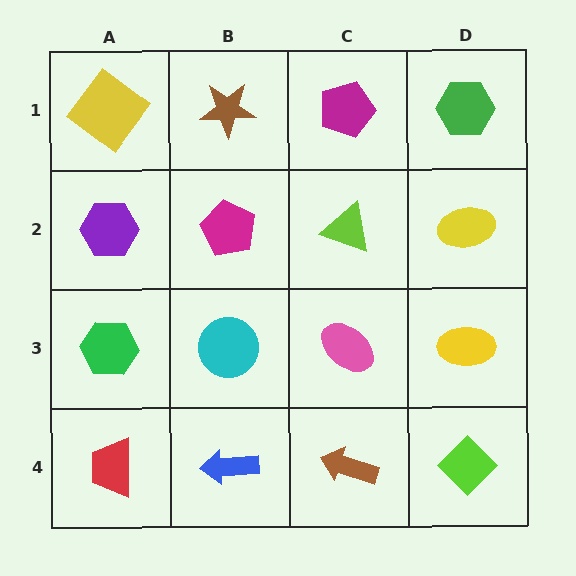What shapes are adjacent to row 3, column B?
A magenta pentagon (row 2, column B), a blue arrow (row 4, column B), a green hexagon (row 3, column A), a pink ellipse (row 3, column C).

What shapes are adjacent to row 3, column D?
A yellow ellipse (row 2, column D), a lime diamond (row 4, column D), a pink ellipse (row 3, column C).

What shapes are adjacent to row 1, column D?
A yellow ellipse (row 2, column D), a magenta pentagon (row 1, column C).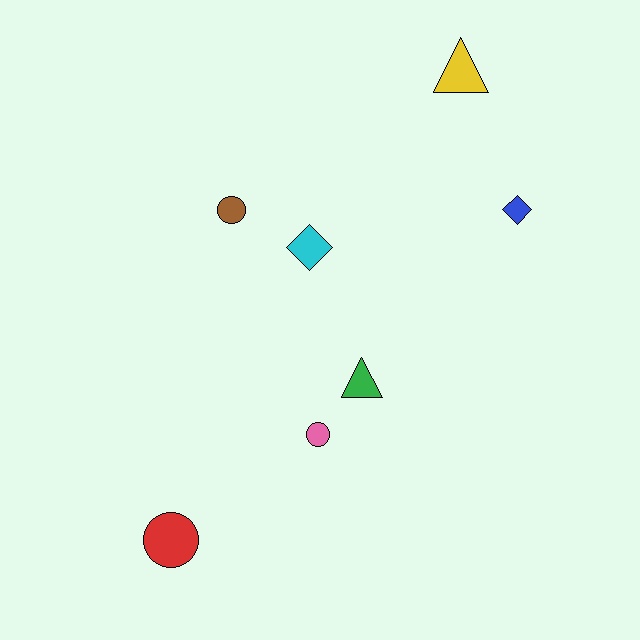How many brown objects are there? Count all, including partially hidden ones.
There is 1 brown object.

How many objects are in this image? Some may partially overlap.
There are 7 objects.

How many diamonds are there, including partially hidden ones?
There are 2 diamonds.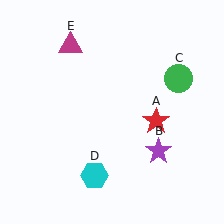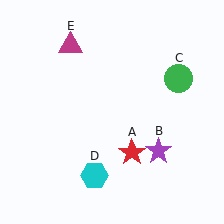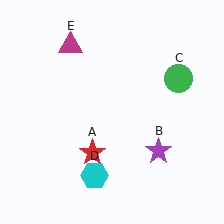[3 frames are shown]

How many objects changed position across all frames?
1 object changed position: red star (object A).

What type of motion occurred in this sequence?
The red star (object A) rotated clockwise around the center of the scene.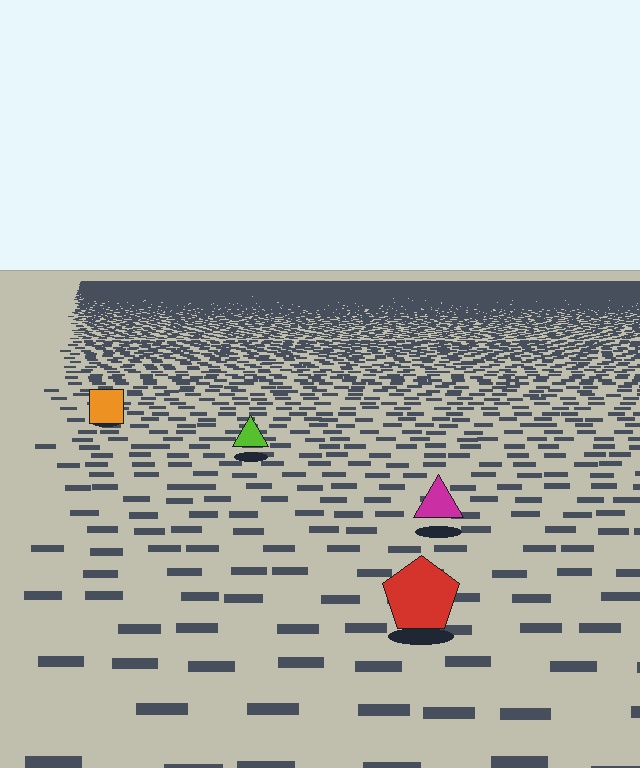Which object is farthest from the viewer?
The orange square is farthest from the viewer. It appears smaller and the ground texture around it is denser.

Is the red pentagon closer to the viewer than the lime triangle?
Yes. The red pentagon is closer — you can tell from the texture gradient: the ground texture is coarser near it.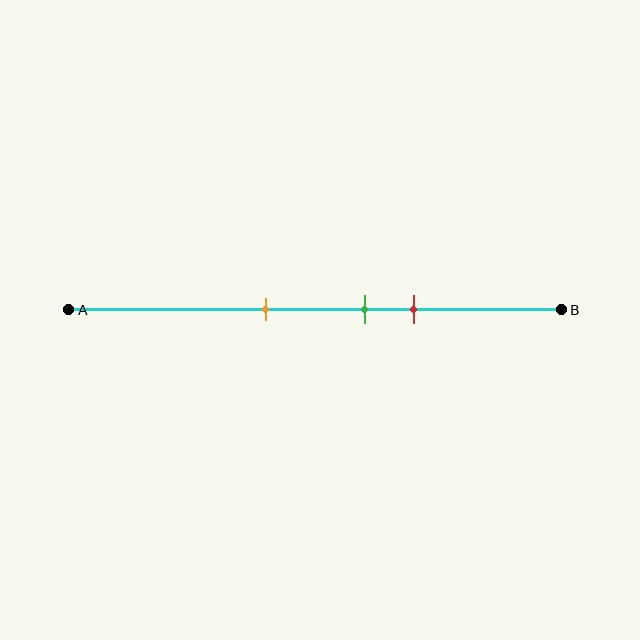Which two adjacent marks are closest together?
The green and red marks are the closest adjacent pair.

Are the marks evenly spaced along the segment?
Yes, the marks are approximately evenly spaced.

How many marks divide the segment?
There are 3 marks dividing the segment.